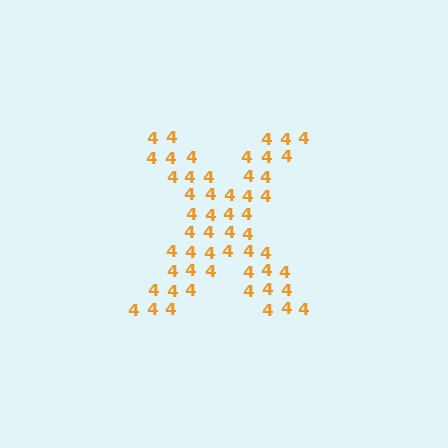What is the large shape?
The large shape is the letter X.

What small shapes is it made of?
It is made of small digit 4's.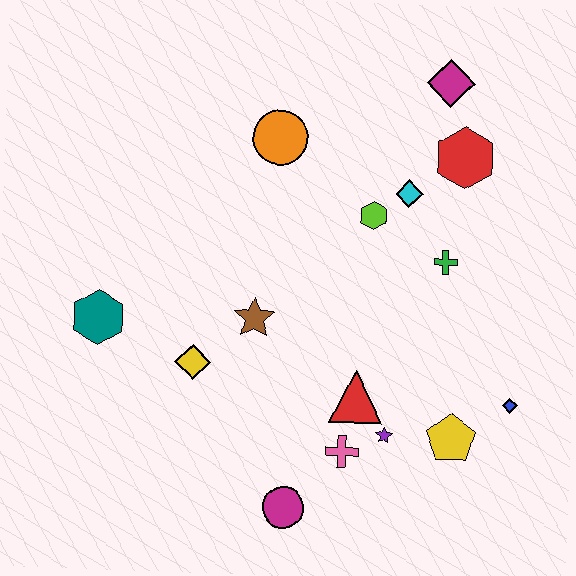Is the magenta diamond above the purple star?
Yes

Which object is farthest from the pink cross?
The magenta diamond is farthest from the pink cross.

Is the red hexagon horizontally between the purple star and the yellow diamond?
No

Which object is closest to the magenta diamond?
The red hexagon is closest to the magenta diamond.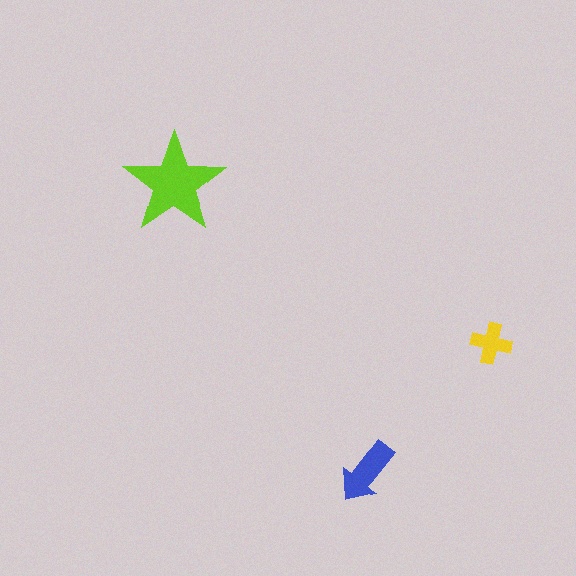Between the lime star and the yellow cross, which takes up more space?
The lime star.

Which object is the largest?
The lime star.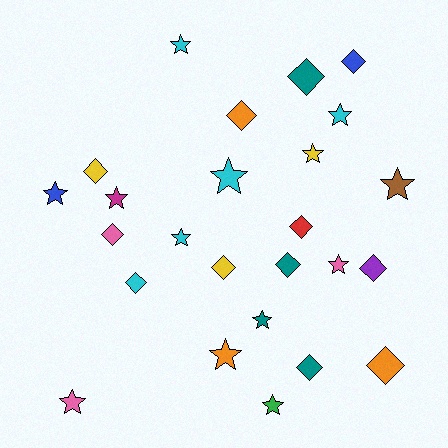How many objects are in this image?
There are 25 objects.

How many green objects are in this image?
There is 1 green object.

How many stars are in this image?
There are 13 stars.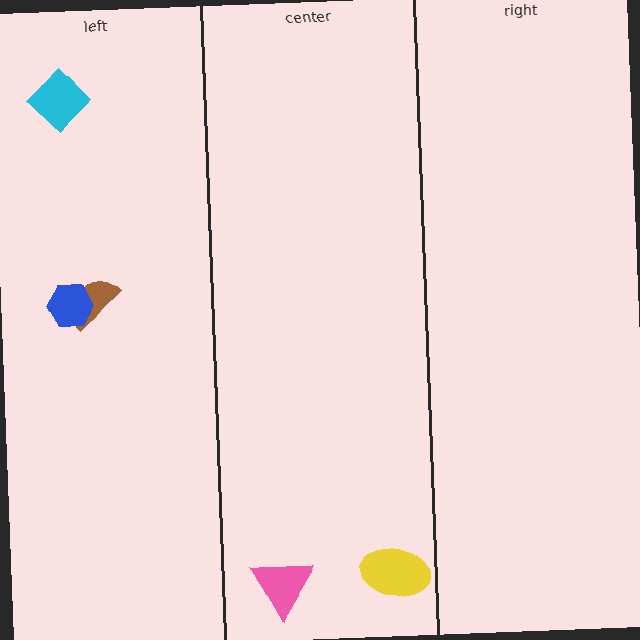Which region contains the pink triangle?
The center region.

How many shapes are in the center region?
2.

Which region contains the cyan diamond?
The left region.